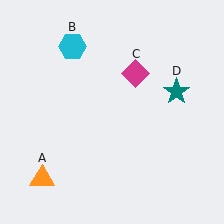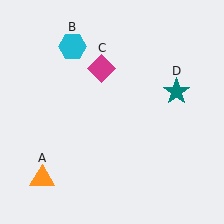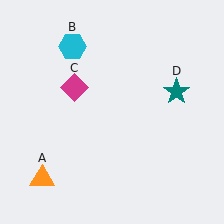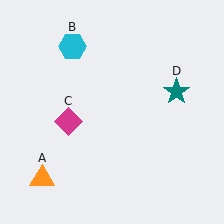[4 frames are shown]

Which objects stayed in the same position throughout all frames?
Orange triangle (object A) and cyan hexagon (object B) and teal star (object D) remained stationary.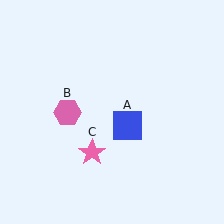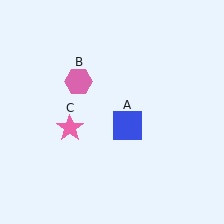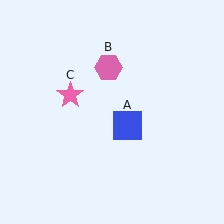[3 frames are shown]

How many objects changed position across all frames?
2 objects changed position: pink hexagon (object B), pink star (object C).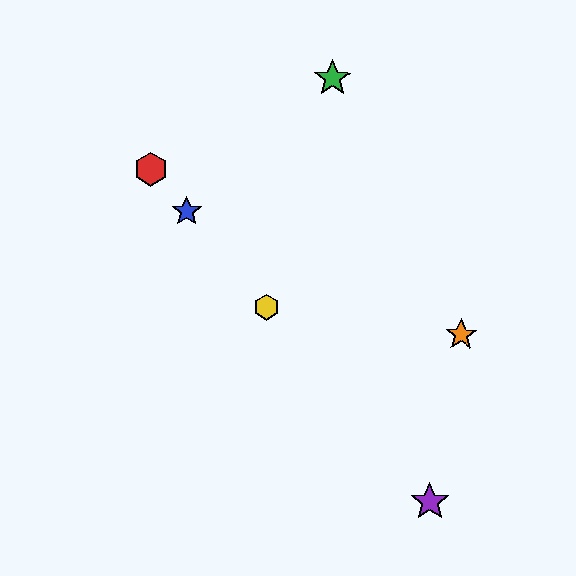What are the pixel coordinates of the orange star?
The orange star is at (461, 335).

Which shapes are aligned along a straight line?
The red hexagon, the blue star, the yellow hexagon, the purple star are aligned along a straight line.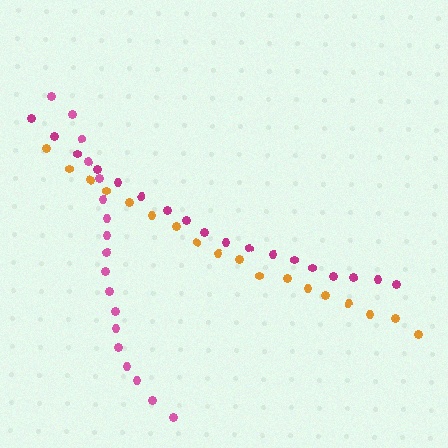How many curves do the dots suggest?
There are 3 distinct paths.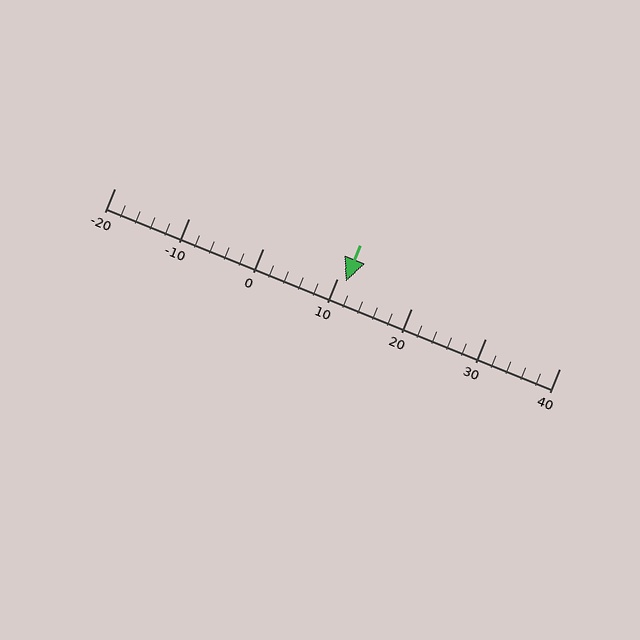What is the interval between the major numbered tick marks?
The major tick marks are spaced 10 units apart.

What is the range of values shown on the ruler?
The ruler shows values from -20 to 40.